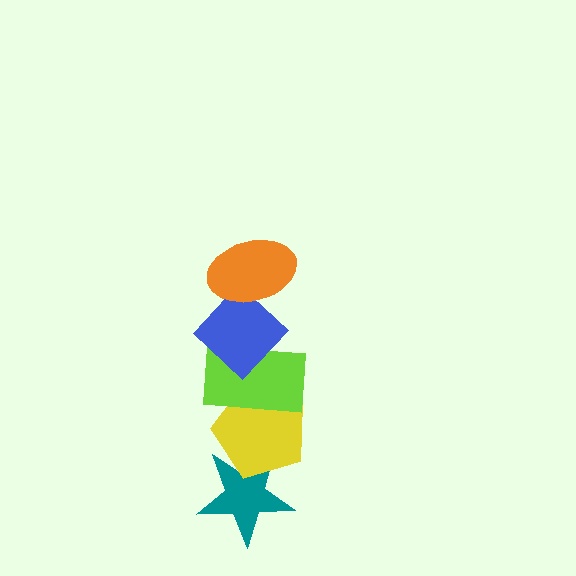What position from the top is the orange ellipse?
The orange ellipse is 1st from the top.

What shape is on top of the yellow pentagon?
The lime rectangle is on top of the yellow pentagon.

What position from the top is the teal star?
The teal star is 5th from the top.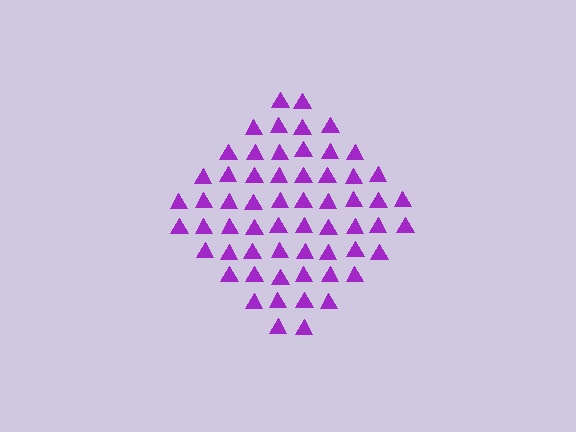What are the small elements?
The small elements are triangles.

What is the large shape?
The large shape is a diamond.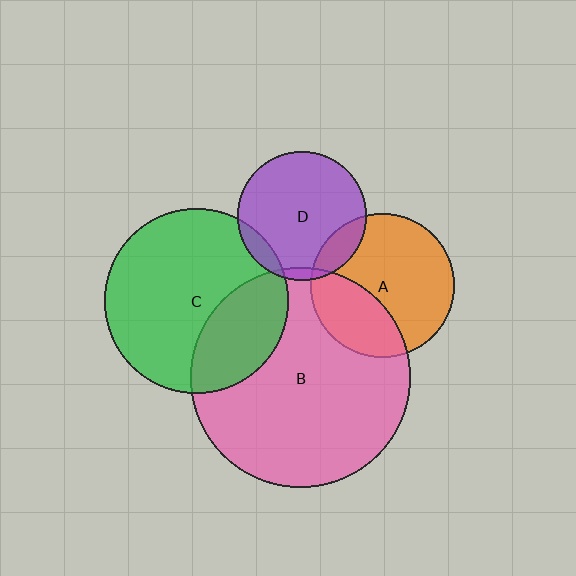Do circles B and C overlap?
Yes.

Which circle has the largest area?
Circle B (pink).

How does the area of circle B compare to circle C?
Approximately 1.4 times.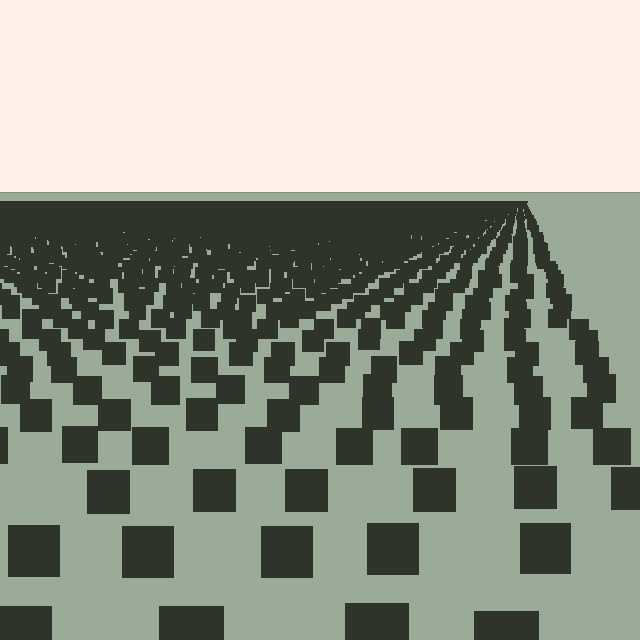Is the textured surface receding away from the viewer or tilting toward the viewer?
The surface is receding away from the viewer. Texture elements get smaller and denser toward the top.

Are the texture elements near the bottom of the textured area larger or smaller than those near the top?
Larger. Near the bottom, elements are closer to the viewer and appear at a bigger on-screen size.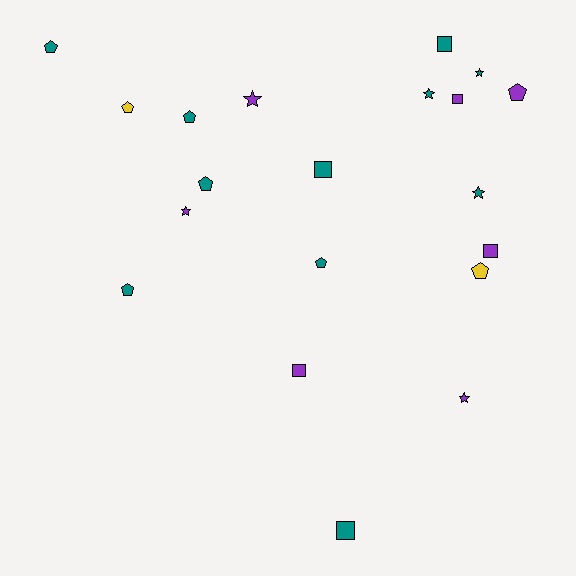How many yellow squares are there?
There are no yellow squares.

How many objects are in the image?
There are 20 objects.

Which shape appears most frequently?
Pentagon, with 8 objects.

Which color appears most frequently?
Teal, with 11 objects.